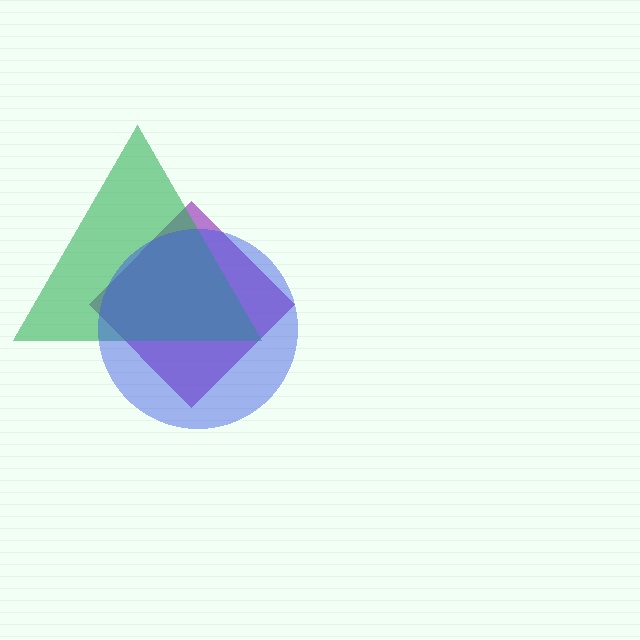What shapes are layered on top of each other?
The layered shapes are: a purple diamond, a green triangle, a blue circle.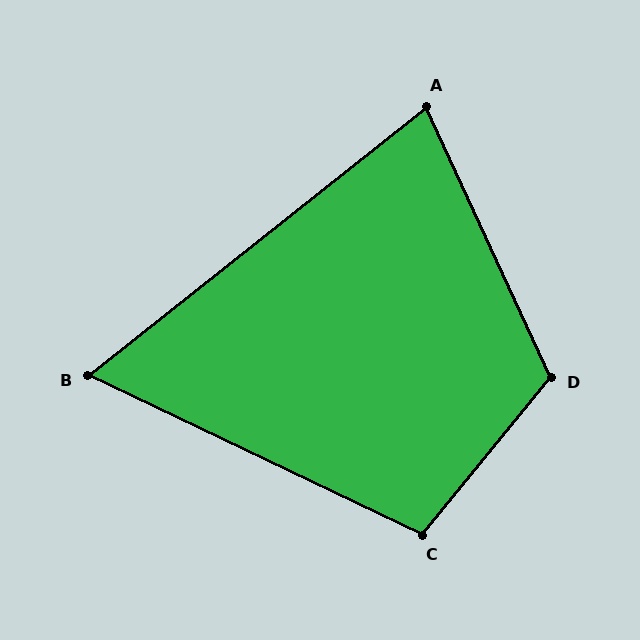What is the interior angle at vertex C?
Approximately 104 degrees (obtuse).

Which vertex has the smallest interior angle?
B, at approximately 64 degrees.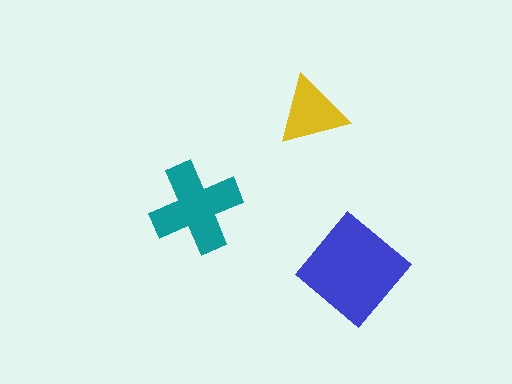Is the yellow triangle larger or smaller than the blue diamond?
Smaller.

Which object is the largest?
The blue diamond.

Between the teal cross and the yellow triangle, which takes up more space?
The teal cross.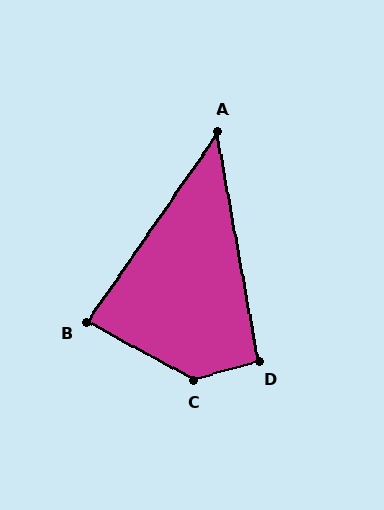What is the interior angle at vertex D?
Approximately 96 degrees (obtuse).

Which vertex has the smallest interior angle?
A, at approximately 45 degrees.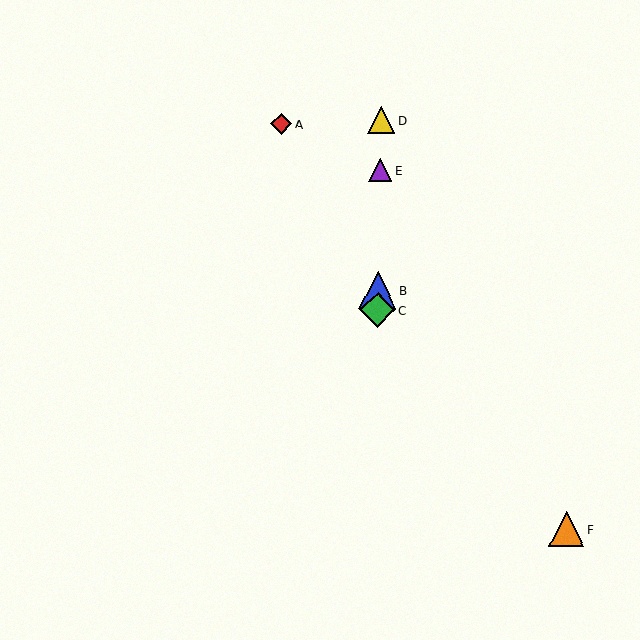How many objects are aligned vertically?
4 objects (B, C, D, E) are aligned vertically.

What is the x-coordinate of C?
Object C is at x≈377.